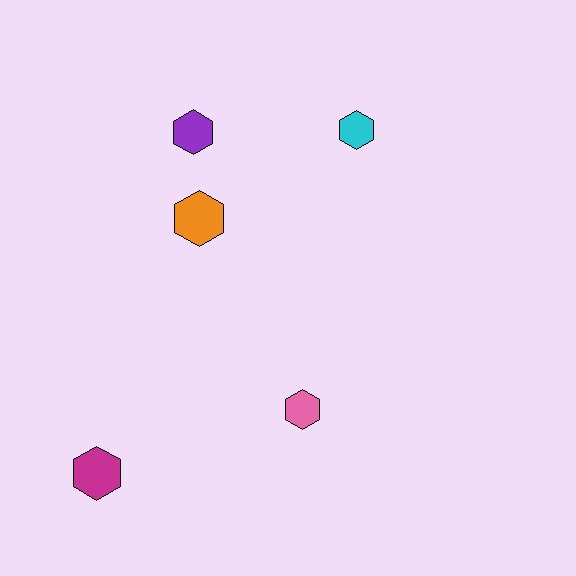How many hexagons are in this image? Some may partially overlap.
There are 5 hexagons.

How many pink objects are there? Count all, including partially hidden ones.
There is 1 pink object.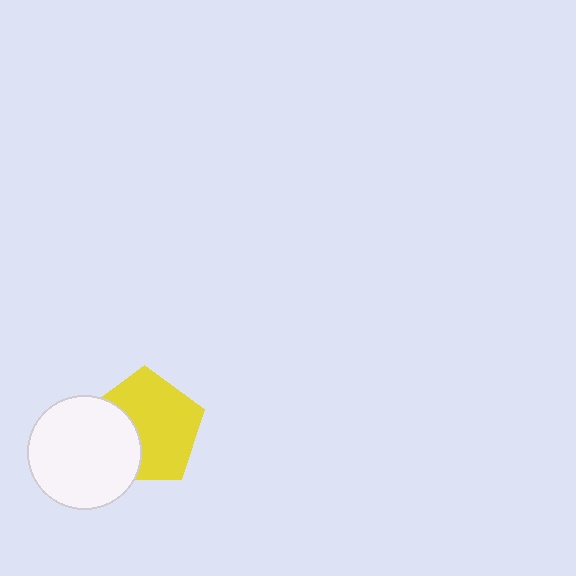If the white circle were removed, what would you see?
You would see the complete yellow pentagon.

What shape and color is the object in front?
The object in front is a white circle.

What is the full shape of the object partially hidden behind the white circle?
The partially hidden object is a yellow pentagon.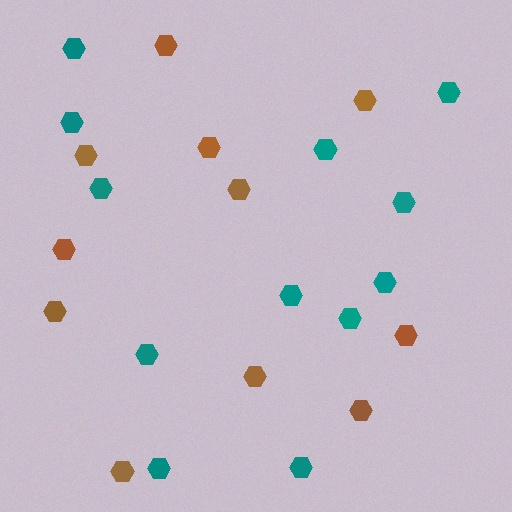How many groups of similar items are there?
There are 2 groups: one group of teal hexagons (12) and one group of brown hexagons (11).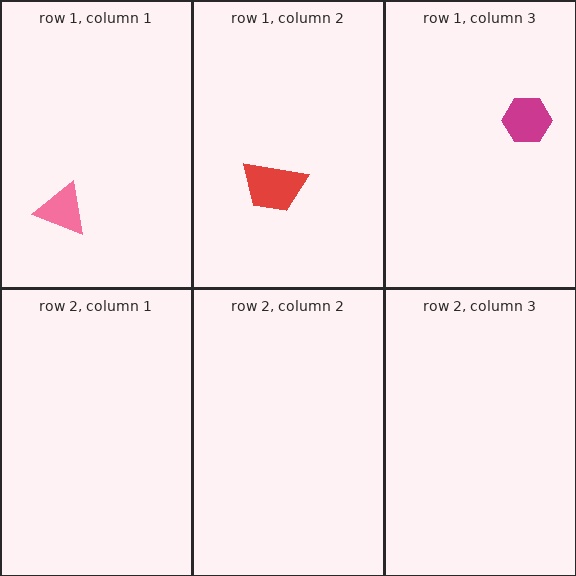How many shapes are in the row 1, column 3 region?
1.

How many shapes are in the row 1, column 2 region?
1.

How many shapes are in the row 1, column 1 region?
1.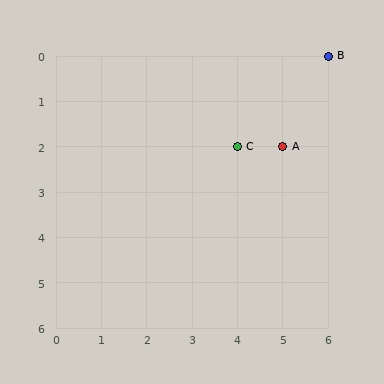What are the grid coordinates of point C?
Point C is at grid coordinates (4, 2).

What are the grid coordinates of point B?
Point B is at grid coordinates (6, 0).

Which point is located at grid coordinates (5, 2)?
Point A is at (5, 2).